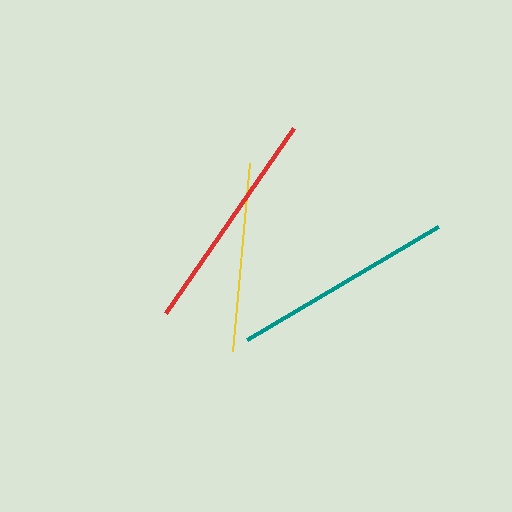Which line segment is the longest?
The red line is the longest at approximately 225 pixels.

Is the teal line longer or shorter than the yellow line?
The teal line is longer than the yellow line.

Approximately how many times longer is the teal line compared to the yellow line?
The teal line is approximately 1.2 times the length of the yellow line.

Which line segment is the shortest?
The yellow line is the shortest at approximately 189 pixels.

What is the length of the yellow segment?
The yellow segment is approximately 189 pixels long.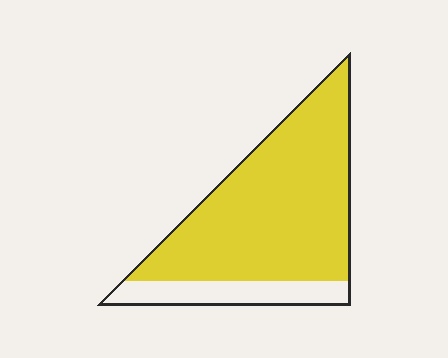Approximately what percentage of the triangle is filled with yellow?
Approximately 80%.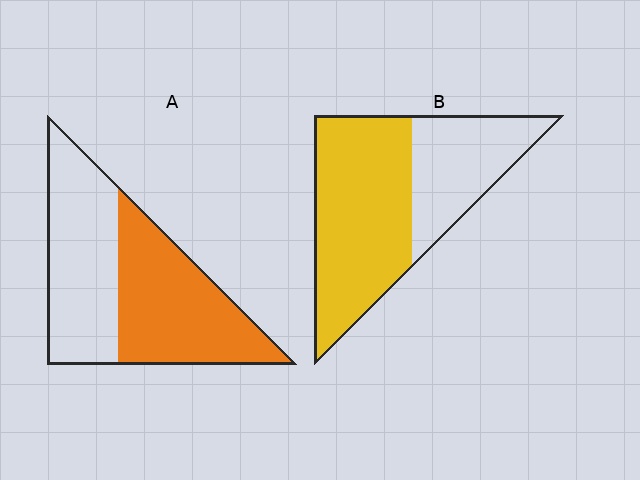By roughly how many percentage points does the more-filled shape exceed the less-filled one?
By roughly 10 percentage points (B over A).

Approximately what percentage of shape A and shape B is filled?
A is approximately 50% and B is approximately 65%.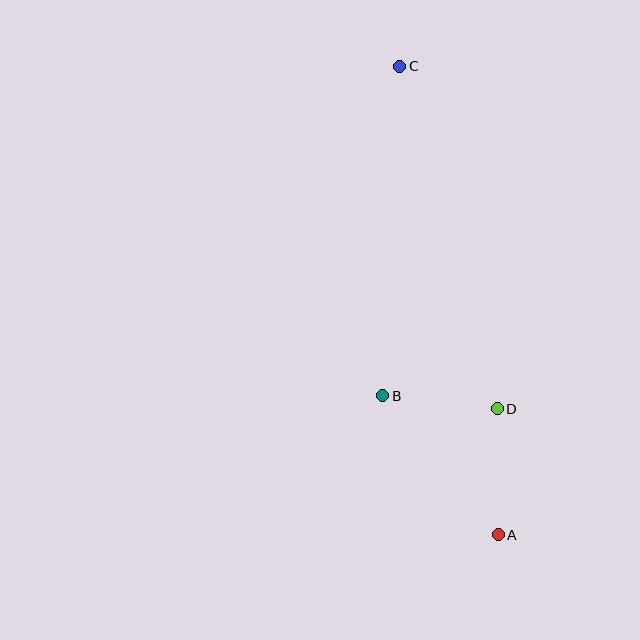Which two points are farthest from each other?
Points A and C are farthest from each other.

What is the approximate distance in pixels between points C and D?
The distance between C and D is approximately 356 pixels.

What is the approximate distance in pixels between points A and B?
The distance between A and B is approximately 180 pixels.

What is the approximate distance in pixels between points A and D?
The distance between A and D is approximately 126 pixels.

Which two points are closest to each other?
Points B and D are closest to each other.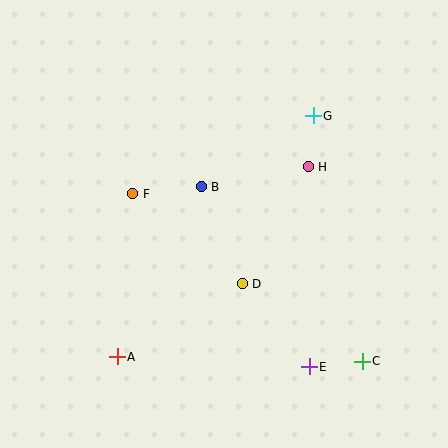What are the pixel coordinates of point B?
Point B is at (201, 187).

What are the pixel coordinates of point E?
Point E is at (309, 367).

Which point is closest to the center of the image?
Point B at (201, 187) is closest to the center.